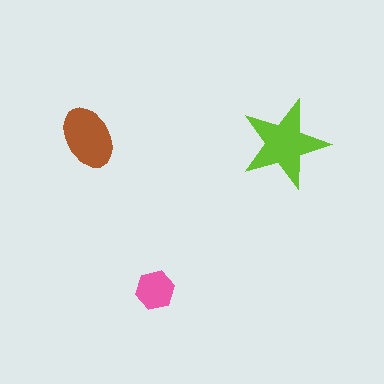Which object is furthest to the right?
The lime star is rightmost.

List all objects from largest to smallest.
The lime star, the brown ellipse, the pink hexagon.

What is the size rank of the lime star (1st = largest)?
1st.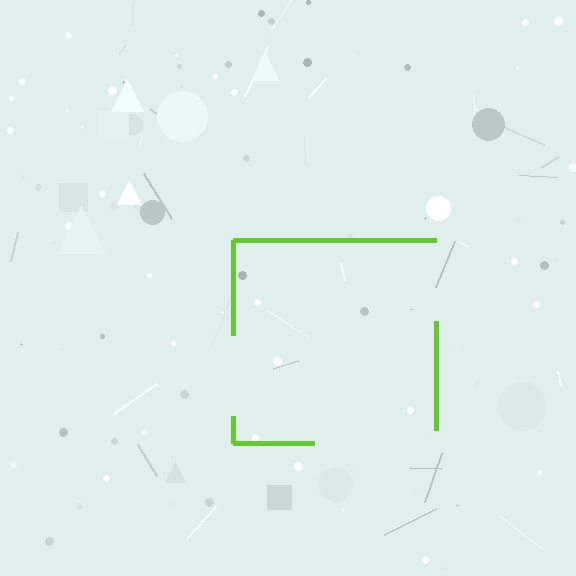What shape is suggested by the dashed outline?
The dashed outline suggests a square.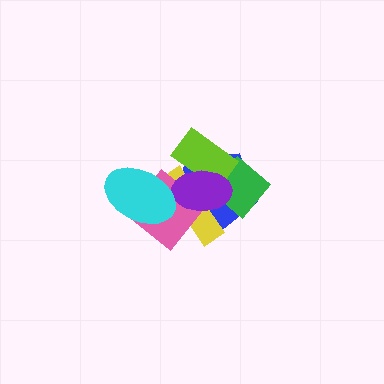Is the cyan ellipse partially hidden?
No, no other shape covers it.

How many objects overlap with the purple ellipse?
5 objects overlap with the purple ellipse.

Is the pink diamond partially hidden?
Yes, it is partially covered by another shape.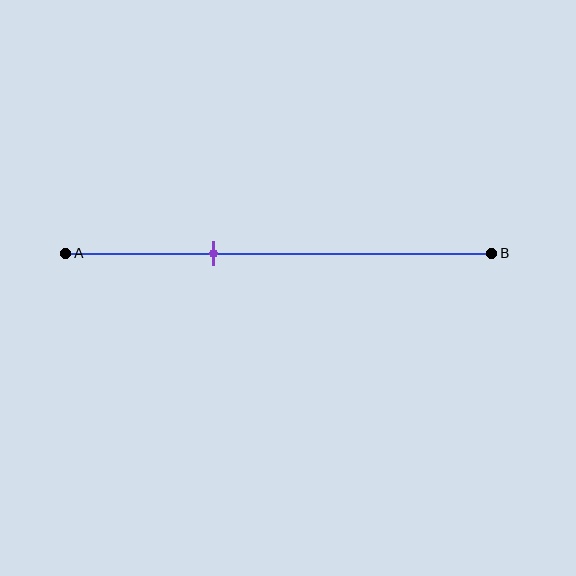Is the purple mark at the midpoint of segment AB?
No, the mark is at about 35% from A, not at the 50% midpoint.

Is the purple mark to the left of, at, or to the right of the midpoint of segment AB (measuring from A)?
The purple mark is to the left of the midpoint of segment AB.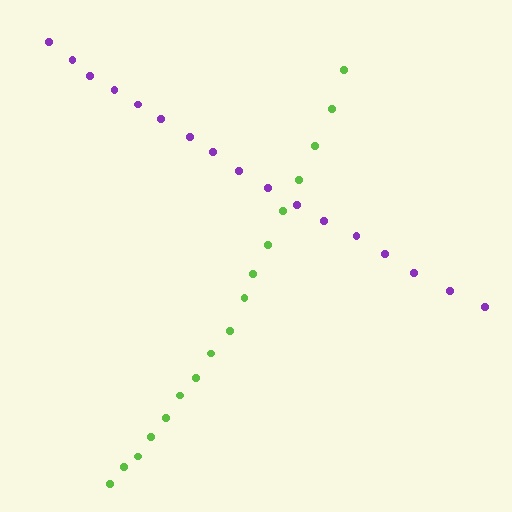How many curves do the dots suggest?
There are 2 distinct paths.